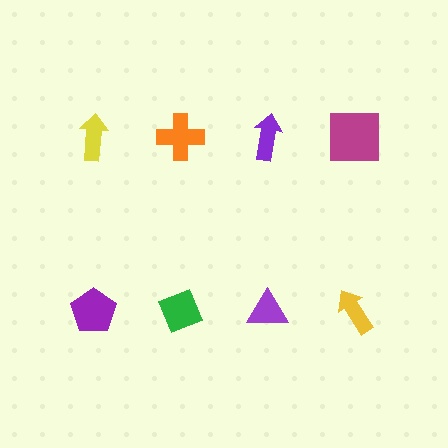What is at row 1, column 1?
A yellow arrow.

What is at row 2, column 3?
A purple triangle.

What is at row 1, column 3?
A purple arrow.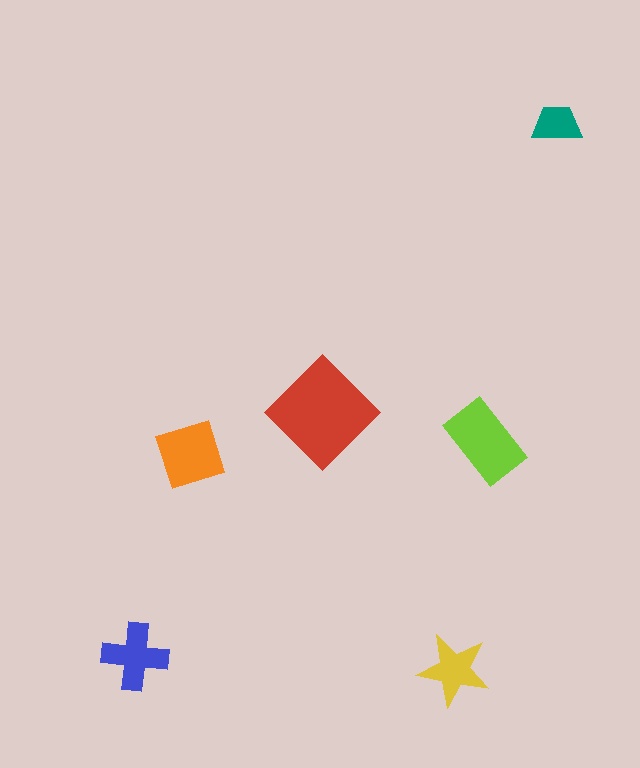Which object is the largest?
The red diamond.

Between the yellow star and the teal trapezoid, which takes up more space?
The yellow star.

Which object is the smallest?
The teal trapezoid.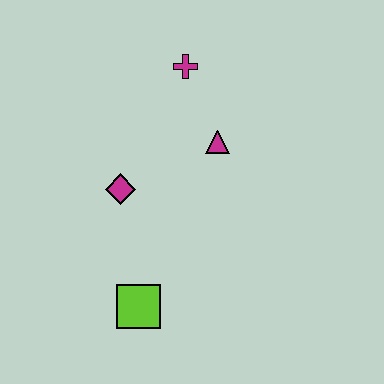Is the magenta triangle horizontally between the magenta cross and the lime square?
No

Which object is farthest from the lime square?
The magenta cross is farthest from the lime square.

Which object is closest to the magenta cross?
The magenta triangle is closest to the magenta cross.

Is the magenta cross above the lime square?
Yes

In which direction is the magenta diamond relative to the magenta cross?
The magenta diamond is below the magenta cross.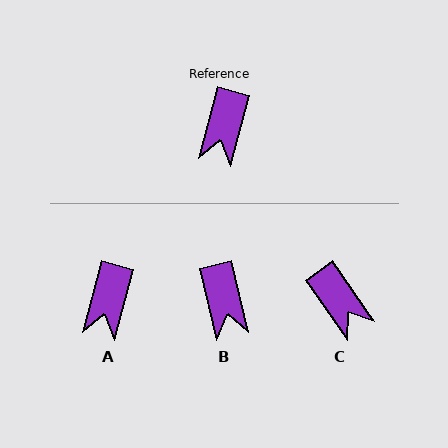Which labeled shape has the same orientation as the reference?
A.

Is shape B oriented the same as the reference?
No, it is off by about 28 degrees.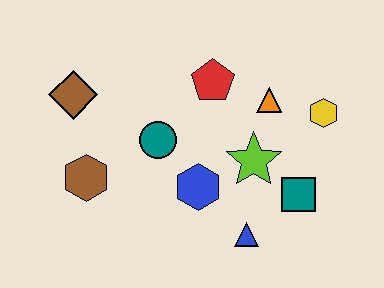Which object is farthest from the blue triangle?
The brown diamond is farthest from the blue triangle.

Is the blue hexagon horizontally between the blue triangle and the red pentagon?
No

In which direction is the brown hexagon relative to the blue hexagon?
The brown hexagon is to the left of the blue hexagon.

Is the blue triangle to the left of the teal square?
Yes